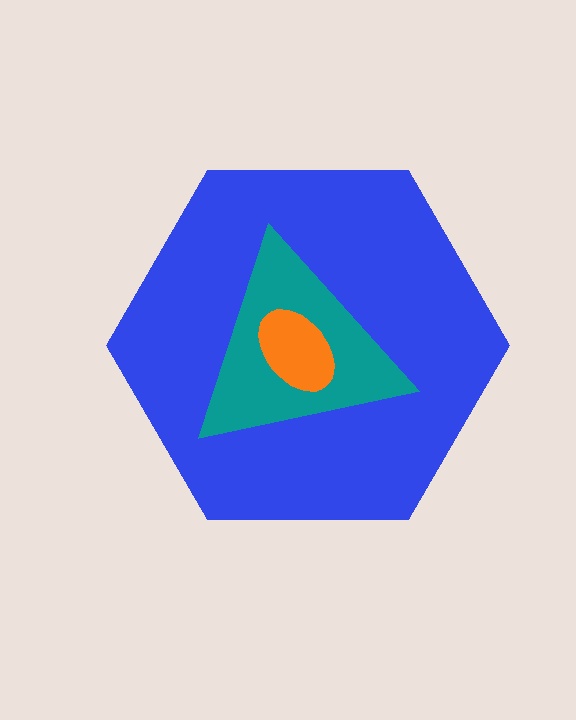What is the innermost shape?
The orange ellipse.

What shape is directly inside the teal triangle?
The orange ellipse.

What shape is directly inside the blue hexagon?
The teal triangle.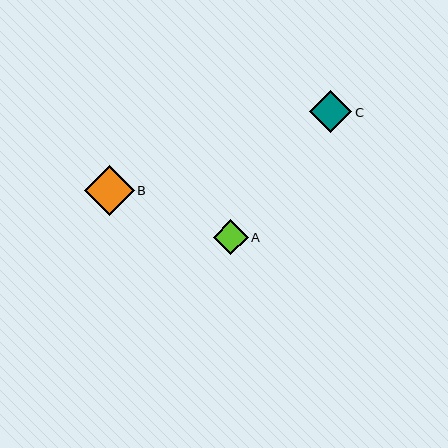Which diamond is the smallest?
Diamond A is the smallest with a size of approximately 35 pixels.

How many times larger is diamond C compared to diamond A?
Diamond C is approximately 1.2 times the size of diamond A.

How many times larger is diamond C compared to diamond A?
Diamond C is approximately 1.2 times the size of diamond A.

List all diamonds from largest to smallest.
From largest to smallest: B, C, A.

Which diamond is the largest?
Diamond B is the largest with a size of approximately 50 pixels.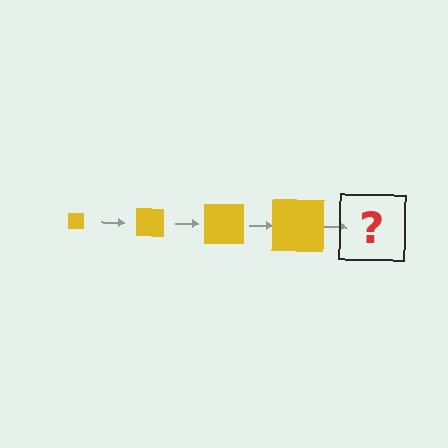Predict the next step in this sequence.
The next step is a yellow square, larger than the previous one.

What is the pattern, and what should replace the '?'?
The pattern is that the square gets progressively larger each step. The '?' should be a yellow square, larger than the previous one.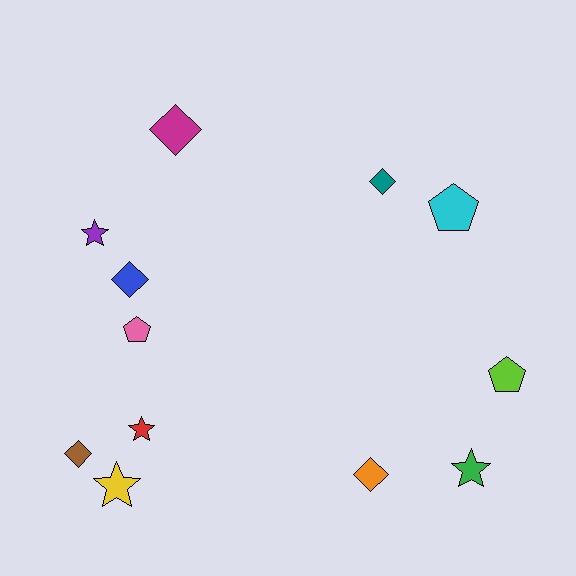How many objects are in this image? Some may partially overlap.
There are 12 objects.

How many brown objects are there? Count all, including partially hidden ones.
There is 1 brown object.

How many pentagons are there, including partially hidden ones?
There are 3 pentagons.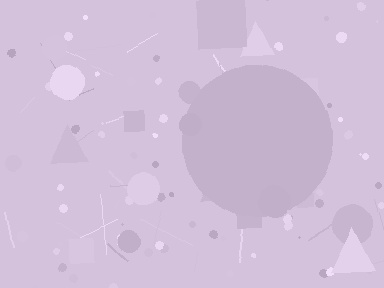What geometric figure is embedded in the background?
A circle is embedded in the background.